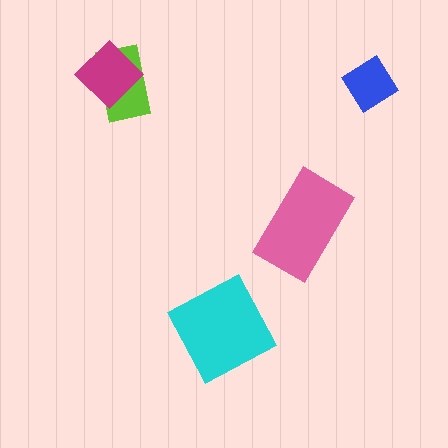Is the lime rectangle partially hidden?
Yes, it is partially covered by another shape.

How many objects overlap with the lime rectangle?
1 object overlaps with the lime rectangle.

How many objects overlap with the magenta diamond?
1 object overlaps with the magenta diamond.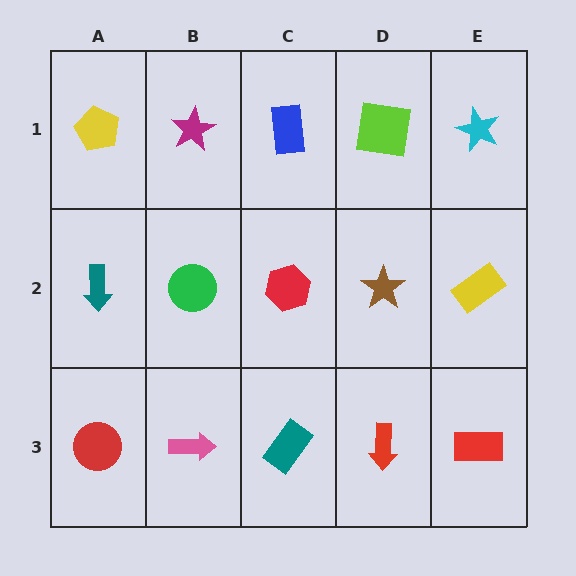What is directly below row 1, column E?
A yellow rectangle.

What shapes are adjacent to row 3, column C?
A red hexagon (row 2, column C), a pink arrow (row 3, column B), a red arrow (row 3, column D).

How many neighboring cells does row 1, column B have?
3.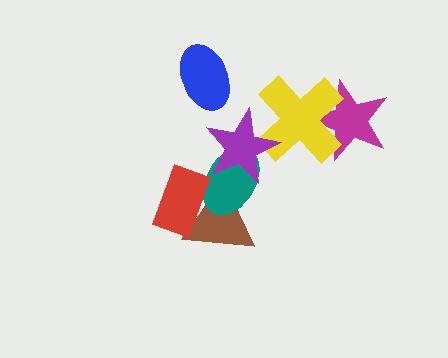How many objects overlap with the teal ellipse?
3 objects overlap with the teal ellipse.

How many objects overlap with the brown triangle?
2 objects overlap with the brown triangle.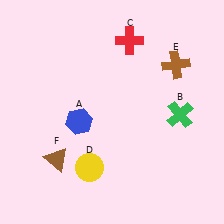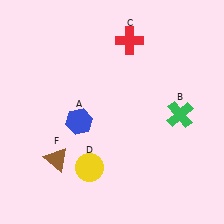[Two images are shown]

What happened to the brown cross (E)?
The brown cross (E) was removed in Image 2. It was in the top-right area of Image 1.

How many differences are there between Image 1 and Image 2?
There is 1 difference between the two images.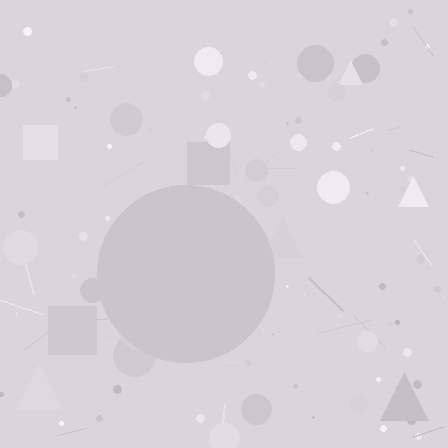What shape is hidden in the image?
A circle is hidden in the image.